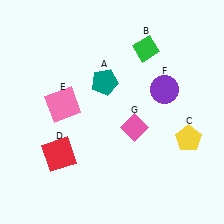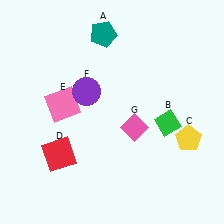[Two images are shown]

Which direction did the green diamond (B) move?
The green diamond (B) moved down.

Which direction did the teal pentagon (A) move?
The teal pentagon (A) moved up.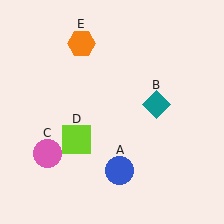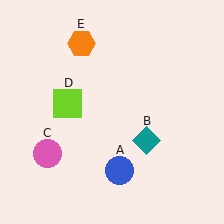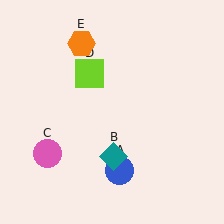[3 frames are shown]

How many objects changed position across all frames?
2 objects changed position: teal diamond (object B), lime square (object D).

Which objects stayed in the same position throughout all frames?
Blue circle (object A) and pink circle (object C) and orange hexagon (object E) remained stationary.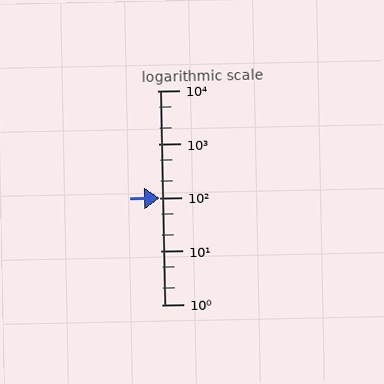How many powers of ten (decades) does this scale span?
The scale spans 4 decades, from 1 to 10000.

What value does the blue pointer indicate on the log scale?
The pointer indicates approximately 97.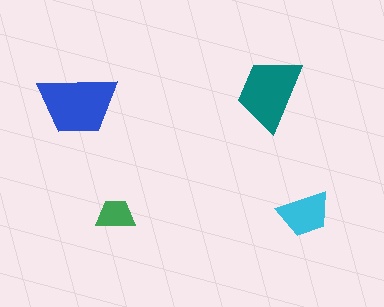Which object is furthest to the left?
The blue trapezoid is leftmost.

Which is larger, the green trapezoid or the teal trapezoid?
The teal one.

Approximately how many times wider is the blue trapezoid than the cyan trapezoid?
About 1.5 times wider.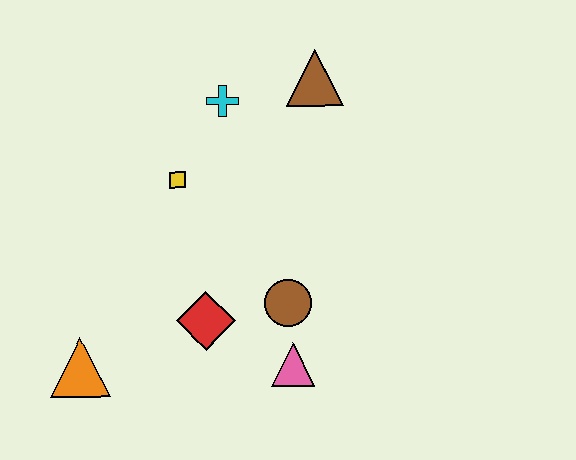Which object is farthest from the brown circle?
The brown triangle is farthest from the brown circle.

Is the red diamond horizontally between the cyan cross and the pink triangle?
No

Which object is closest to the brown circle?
The pink triangle is closest to the brown circle.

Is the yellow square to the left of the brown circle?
Yes